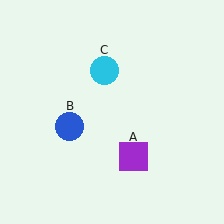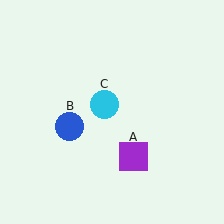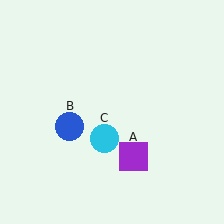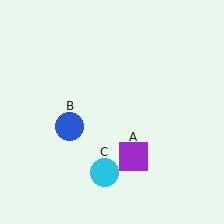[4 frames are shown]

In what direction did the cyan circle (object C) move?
The cyan circle (object C) moved down.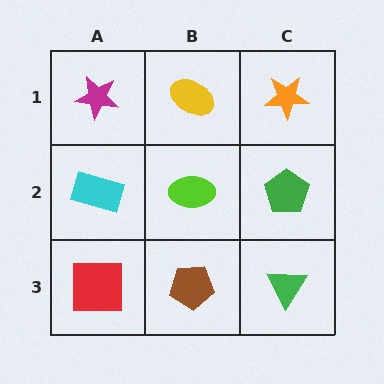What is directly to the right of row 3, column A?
A brown pentagon.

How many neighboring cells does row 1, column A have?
2.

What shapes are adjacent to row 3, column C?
A green pentagon (row 2, column C), a brown pentagon (row 3, column B).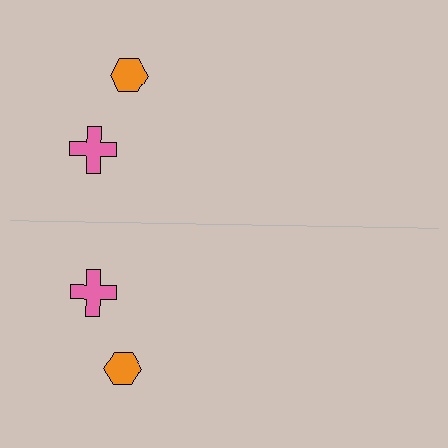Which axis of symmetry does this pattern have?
The pattern has a horizontal axis of symmetry running through the center of the image.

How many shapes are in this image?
There are 4 shapes in this image.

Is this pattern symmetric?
Yes, this pattern has bilateral (reflection) symmetry.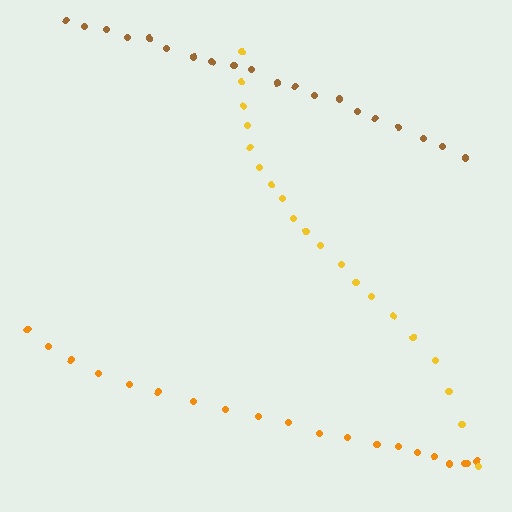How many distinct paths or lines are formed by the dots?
There are 3 distinct paths.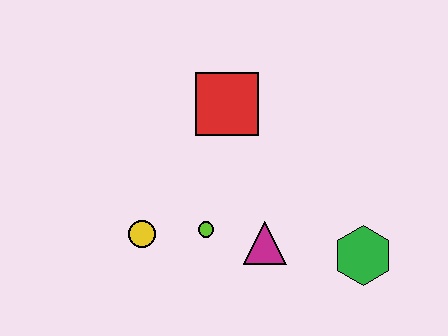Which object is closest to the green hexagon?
The magenta triangle is closest to the green hexagon.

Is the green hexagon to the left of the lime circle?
No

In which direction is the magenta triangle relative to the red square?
The magenta triangle is below the red square.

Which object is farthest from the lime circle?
The green hexagon is farthest from the lime circle.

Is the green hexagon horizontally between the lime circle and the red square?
No